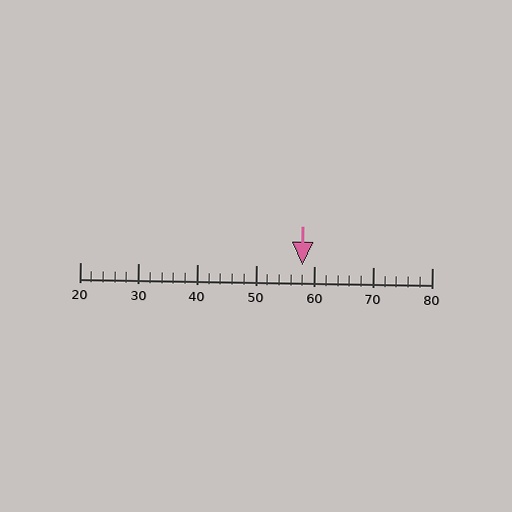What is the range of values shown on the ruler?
The ruler shows values from 20 to 80.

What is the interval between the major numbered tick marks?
The major tick marks are spaced 10 units apart.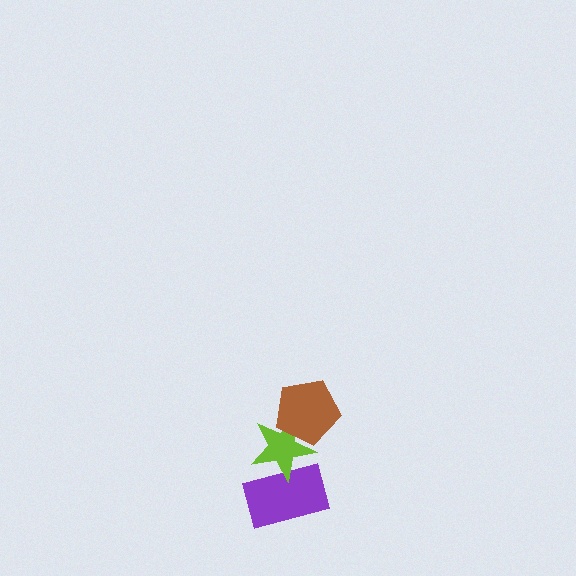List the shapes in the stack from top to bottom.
From top to bottom: the brown pentagon, the lime star, the purple rectangle.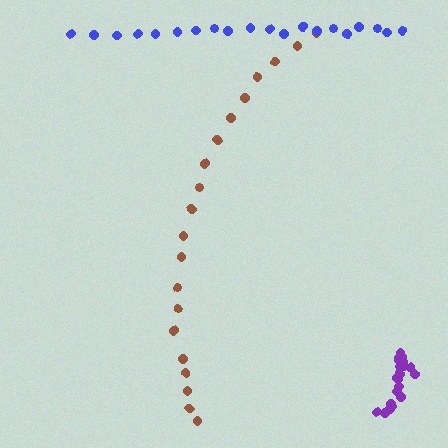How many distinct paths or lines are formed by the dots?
There are 3 distinct paths.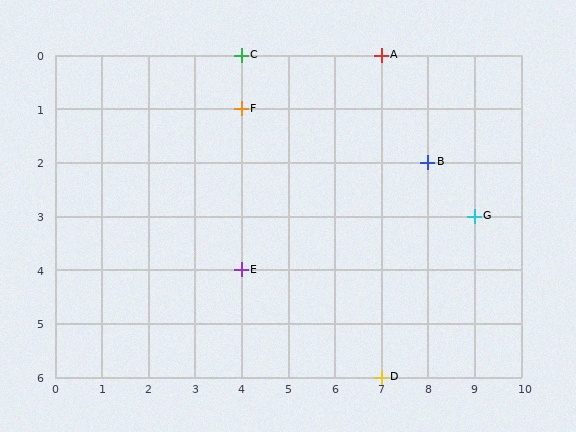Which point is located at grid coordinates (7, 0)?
Point A is at (7, 0).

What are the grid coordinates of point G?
Point G is at grid coordinates (9, 3).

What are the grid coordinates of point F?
Point F is at grid coordinates (4, 1).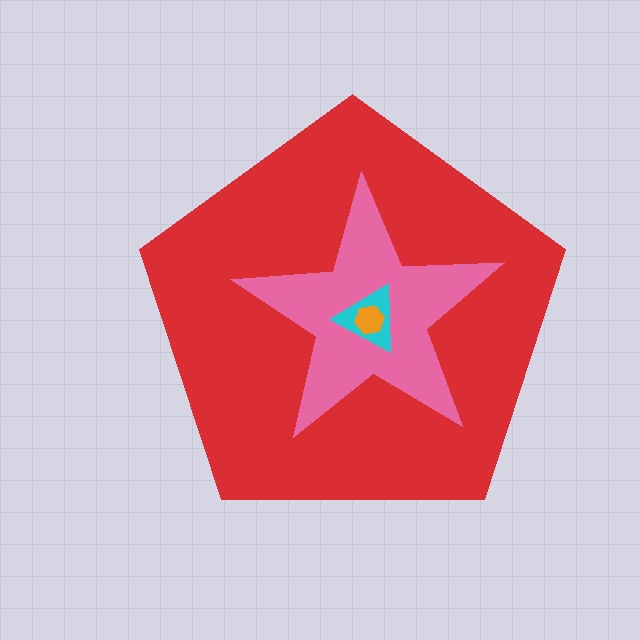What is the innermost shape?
The orange hexagon.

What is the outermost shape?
The red pentagon.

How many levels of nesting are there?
4.